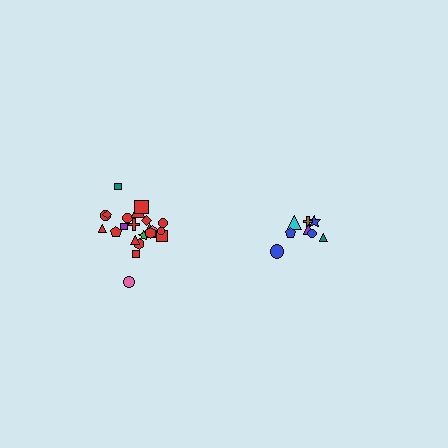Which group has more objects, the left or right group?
The left group.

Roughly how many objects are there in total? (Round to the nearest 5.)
Roughly 30 objects in total.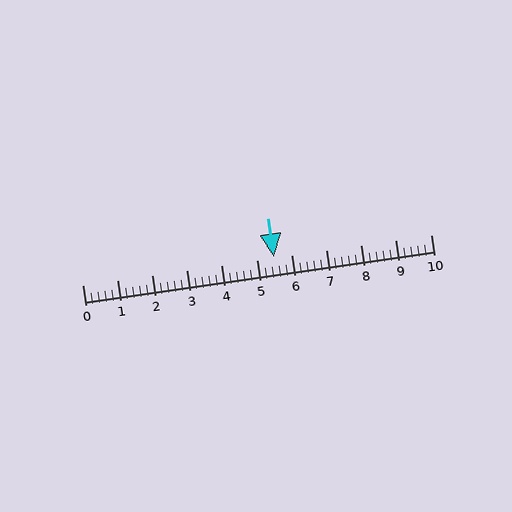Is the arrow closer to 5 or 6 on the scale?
The arrow is closer to 6.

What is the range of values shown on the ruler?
The ruler shows values from 0 to 10.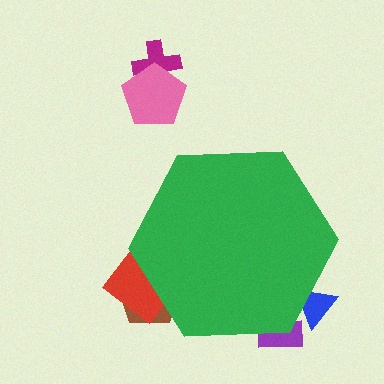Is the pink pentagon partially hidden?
No, the pink pentagon is fully visible.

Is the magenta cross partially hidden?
No, the magenta cross is fully visible.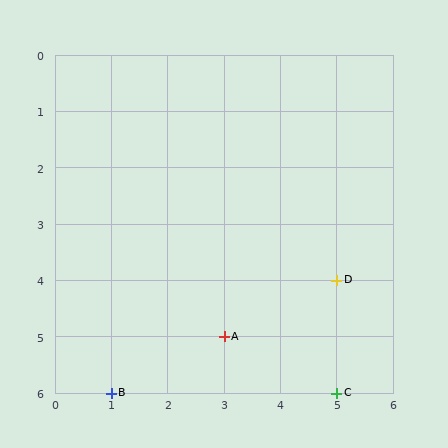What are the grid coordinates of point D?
Point D is at grid coordinates (5, 4).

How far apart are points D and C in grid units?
Points D and C are 2 rows apart.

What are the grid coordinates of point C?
Point C is at grid coordinates (5, 6).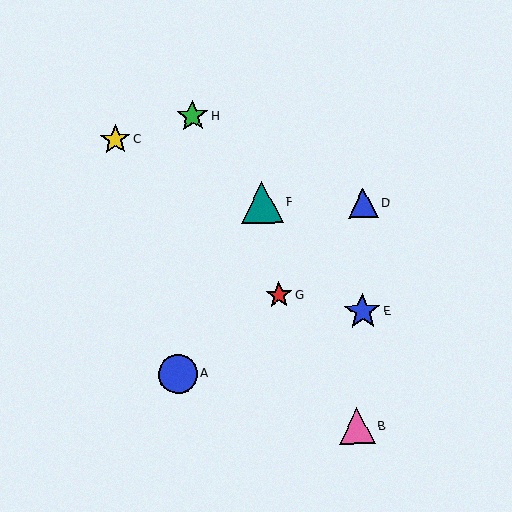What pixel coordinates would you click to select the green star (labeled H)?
Click at (193, 116) to select the green star H.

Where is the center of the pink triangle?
The center of the pink triangle is at (357, 426).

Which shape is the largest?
The teal triangle (labeled F) is the largest.